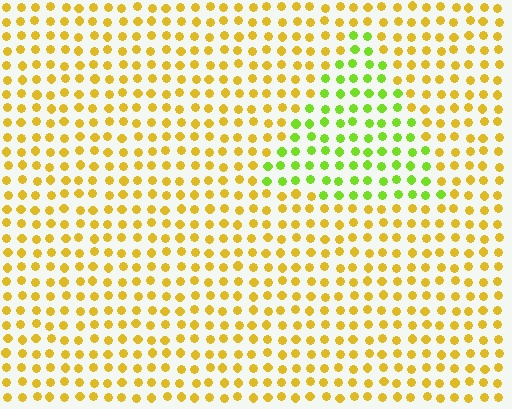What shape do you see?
I see a triangle.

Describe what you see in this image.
The image is filled with small yellow elements in a uniform arrangement. A triangle-shaped region is visible where the elements are tinted to a slightly different hue, forming a subtle color boundary.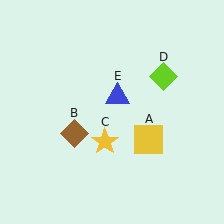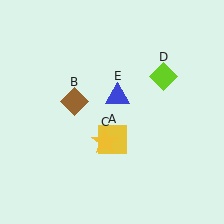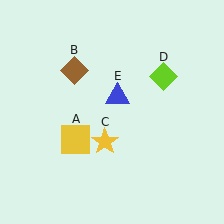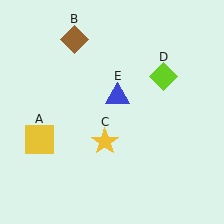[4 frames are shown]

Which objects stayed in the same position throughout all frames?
Yellow star (object C) and lime diamond (object D) and blue triangle (object E) remained stationary.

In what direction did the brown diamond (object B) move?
The brown diamond (object B) moved up.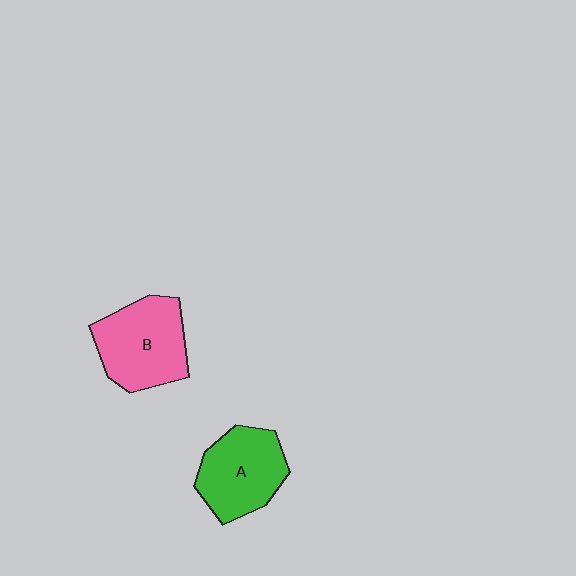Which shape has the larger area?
Shape B (pink).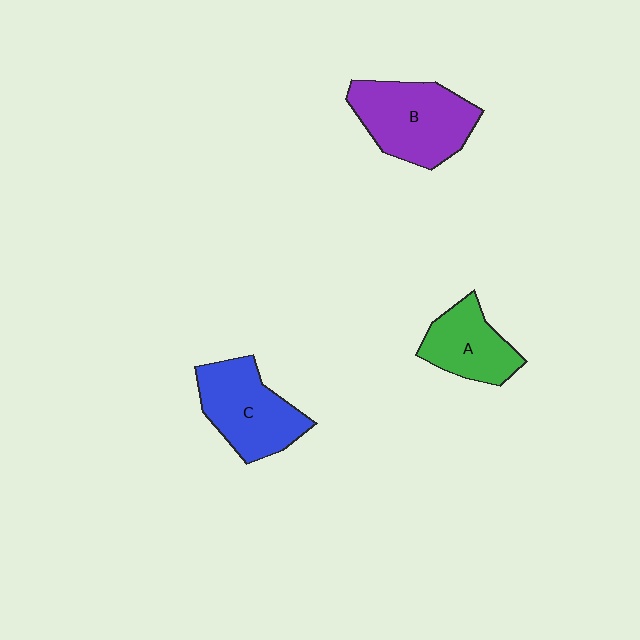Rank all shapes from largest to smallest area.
From largest to smallest: B (purple), C (blue), A (green).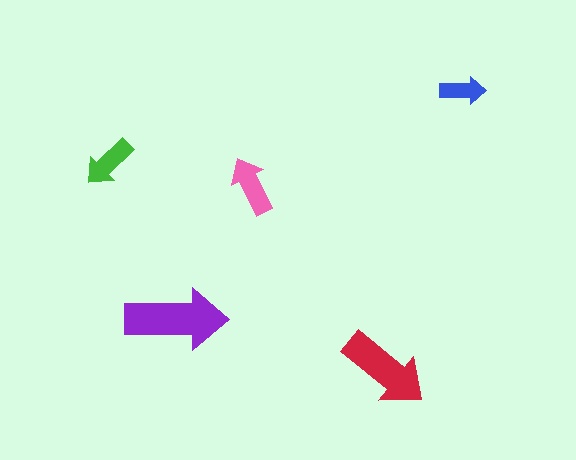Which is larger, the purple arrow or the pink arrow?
The purple one.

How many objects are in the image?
There are 5 objects in the image.